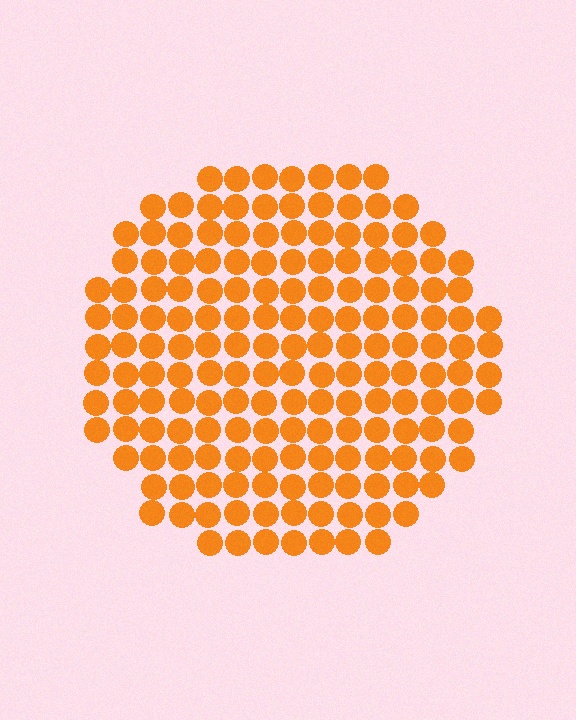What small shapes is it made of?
It is made of small circles.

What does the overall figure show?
The overall figure shows a circle.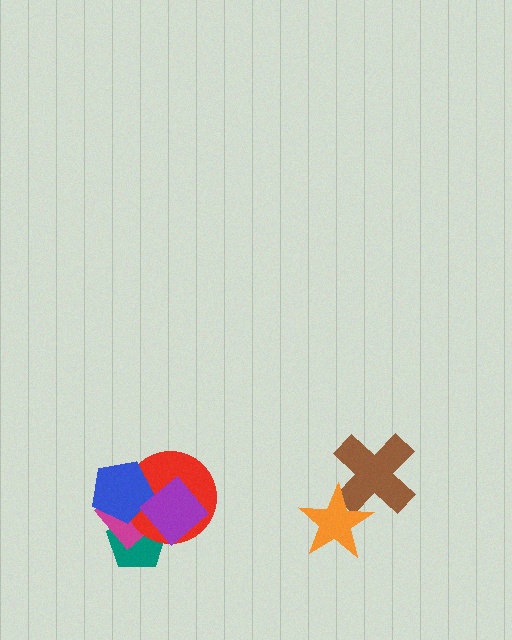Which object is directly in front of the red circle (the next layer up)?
The blue pentagon is directly in front of the red circle.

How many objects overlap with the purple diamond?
4 objects overlap with the purple diamond.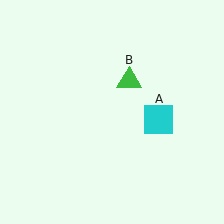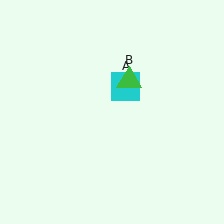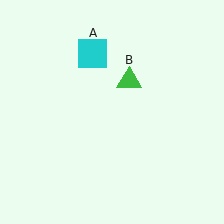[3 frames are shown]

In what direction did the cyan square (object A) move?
The cyan square (object A) moved up and to the left.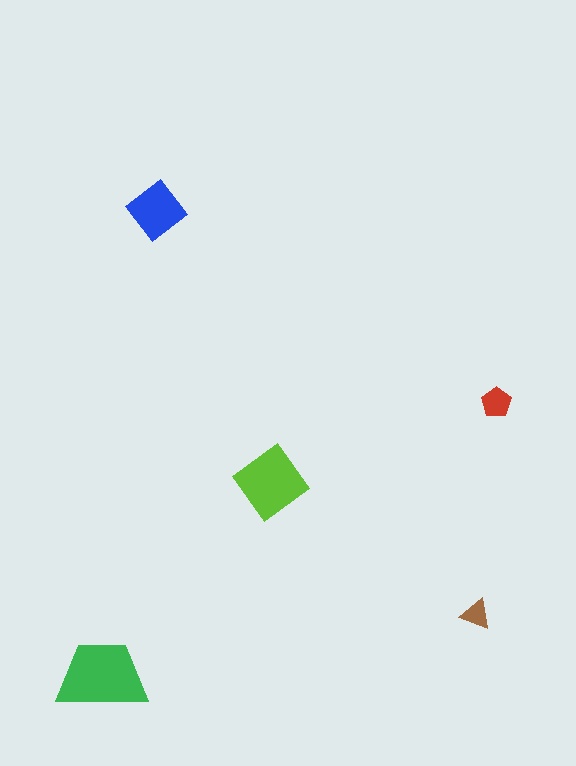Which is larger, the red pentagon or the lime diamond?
The lime diamond.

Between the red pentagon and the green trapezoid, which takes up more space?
The green trapezoid.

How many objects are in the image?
There are 5 objects in the image.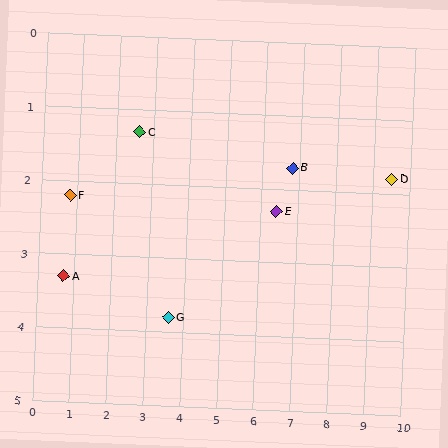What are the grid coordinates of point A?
Point A is at approximately (0.7, 3.3).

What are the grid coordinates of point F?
Point F is at approximately (0.8, 2.2).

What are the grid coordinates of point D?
Point D is at approximately (9.5, 1.8).